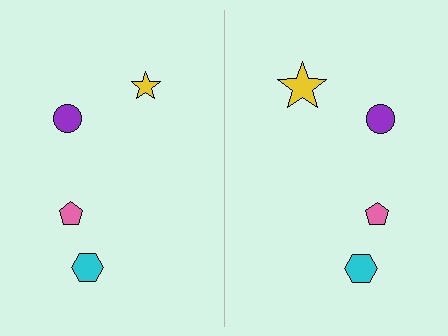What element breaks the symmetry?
The yellow star on the right side has a different size than its mirror counterpart.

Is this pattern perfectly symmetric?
No, the pattern is not perfectly symmetric. The yellow star on the right side has a different size than its mirror counterpart.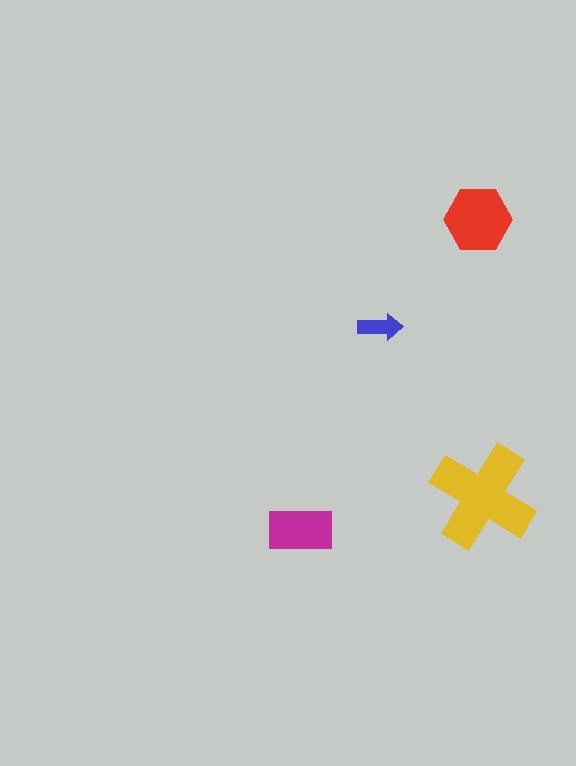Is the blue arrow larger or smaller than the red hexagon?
Smaller.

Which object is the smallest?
The blue arrow.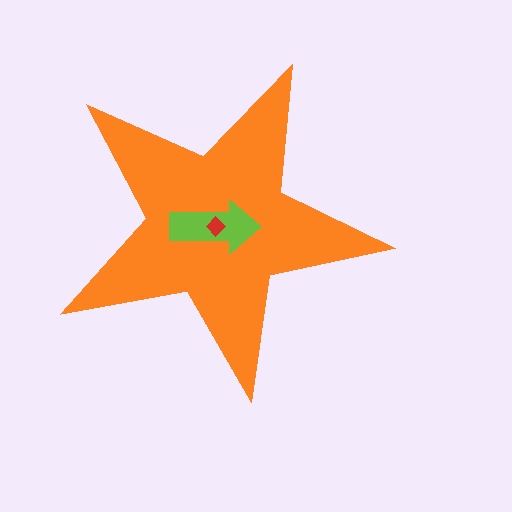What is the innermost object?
The red diamond.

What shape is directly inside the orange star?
The lime arrow.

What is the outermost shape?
The orange star.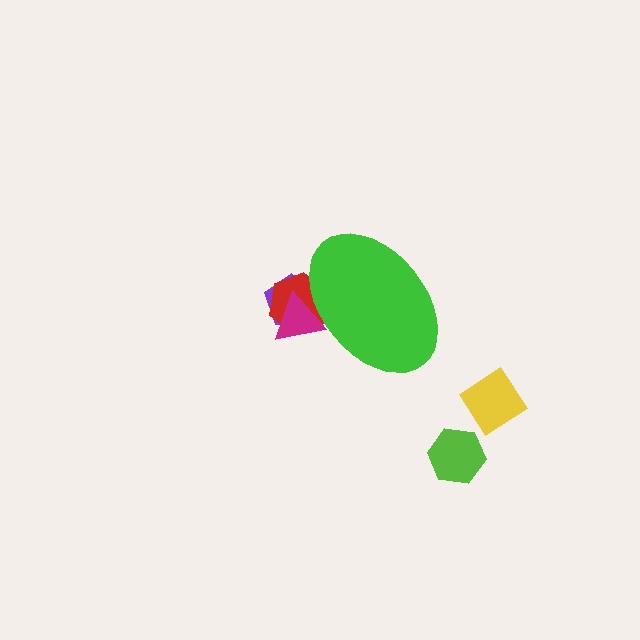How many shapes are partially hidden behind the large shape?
3 shapes are partially hidden.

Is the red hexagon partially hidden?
Yes, the red hexagon is partially hidden behind the green ellipse.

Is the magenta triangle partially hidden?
Yes, the magenta triangle is partially hidden behind the green ellipse.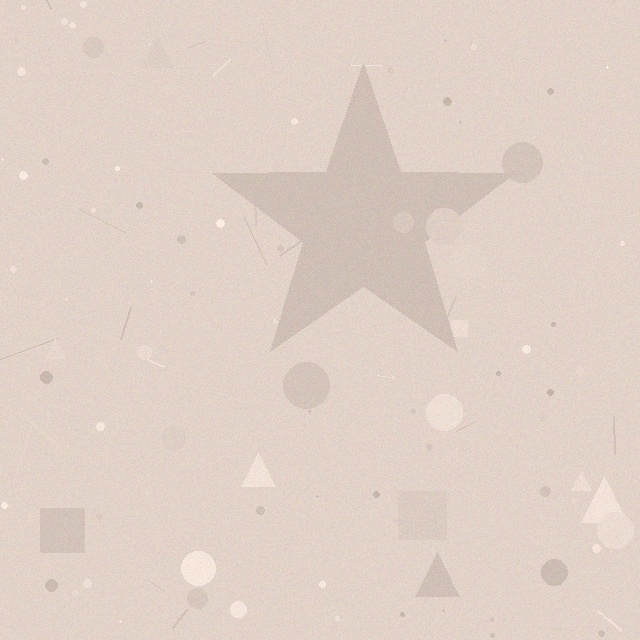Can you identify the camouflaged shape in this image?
The camouflaged shape is a star.